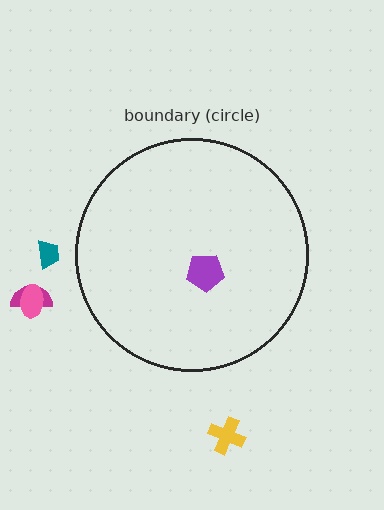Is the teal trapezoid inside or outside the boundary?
Outside.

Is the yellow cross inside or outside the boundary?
Outside.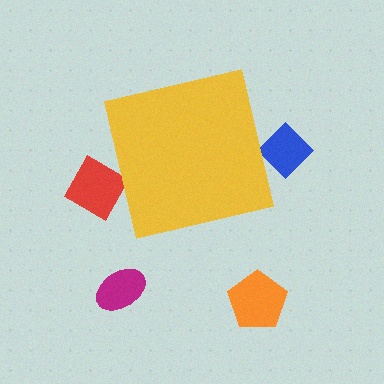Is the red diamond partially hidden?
Yes, the red diamond is partially hidden behind the yellow square.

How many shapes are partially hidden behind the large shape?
2 shapes are partially hidden.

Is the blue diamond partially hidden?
Yes, the blue diamond is partially hidden behind the yellow square.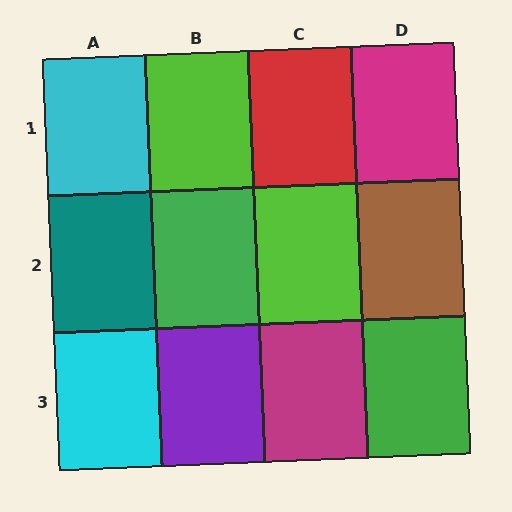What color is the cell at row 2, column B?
Green.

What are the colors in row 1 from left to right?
Cyan, lime, red, magenta.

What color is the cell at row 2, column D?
Brown.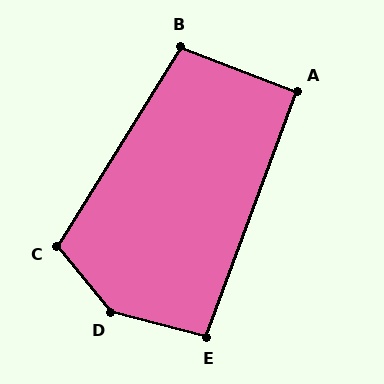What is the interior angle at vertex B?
Approximately 101 degrees (obtuse).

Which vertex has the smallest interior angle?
A, at approximately 91 degrees.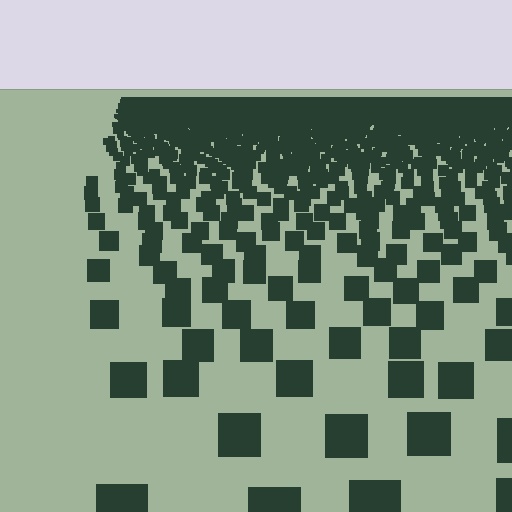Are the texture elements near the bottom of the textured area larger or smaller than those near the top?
Larger. Near the bottom, elements are closer to the viewer and appear at a bigger on-screen size.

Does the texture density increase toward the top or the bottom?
Density increases toward the top.